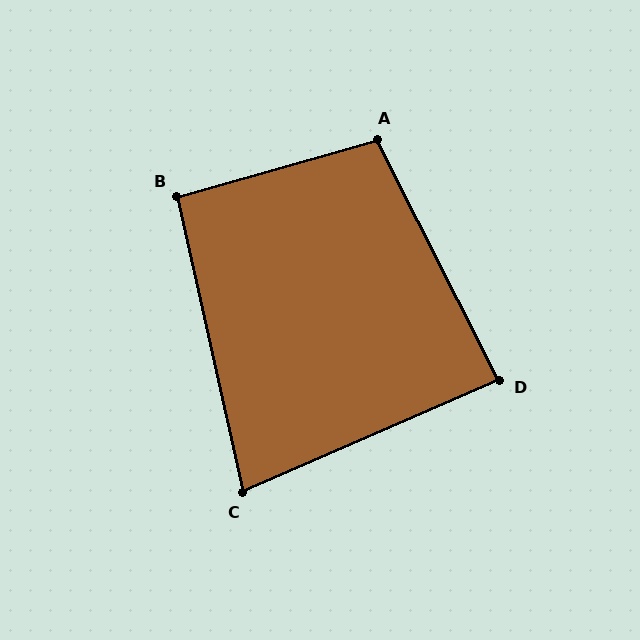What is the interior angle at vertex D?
Approximately 87 degrees (approximately right).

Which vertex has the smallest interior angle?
C, at approximately 79 degrees.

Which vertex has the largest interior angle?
A, at approximately 101 degrees.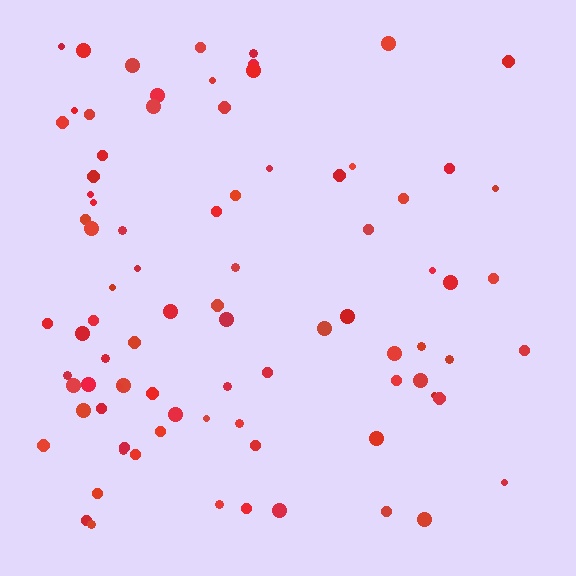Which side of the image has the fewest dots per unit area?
The right.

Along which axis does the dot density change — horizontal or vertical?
Horizontal.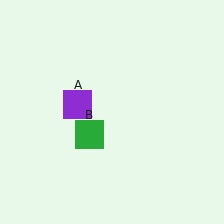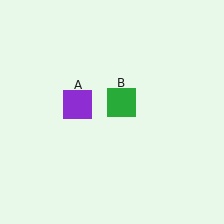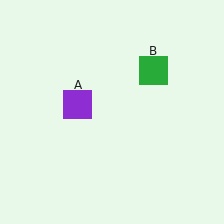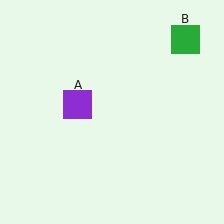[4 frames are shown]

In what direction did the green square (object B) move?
The green square (object B) moved up and to the right.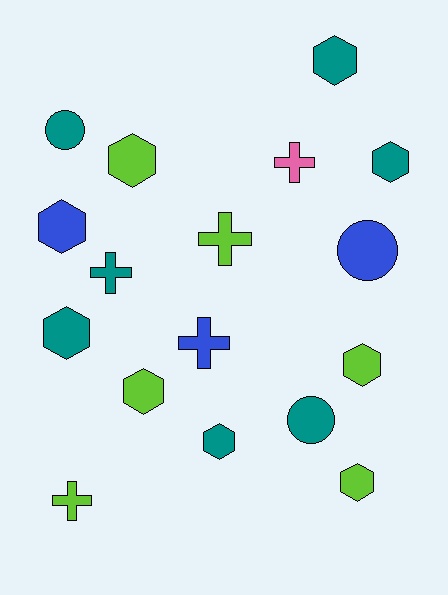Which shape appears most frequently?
Hexagon, with 9 objects.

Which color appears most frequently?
Teal, with 7 objects.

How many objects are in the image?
There are 17 objects.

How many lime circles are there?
There are no lime circles.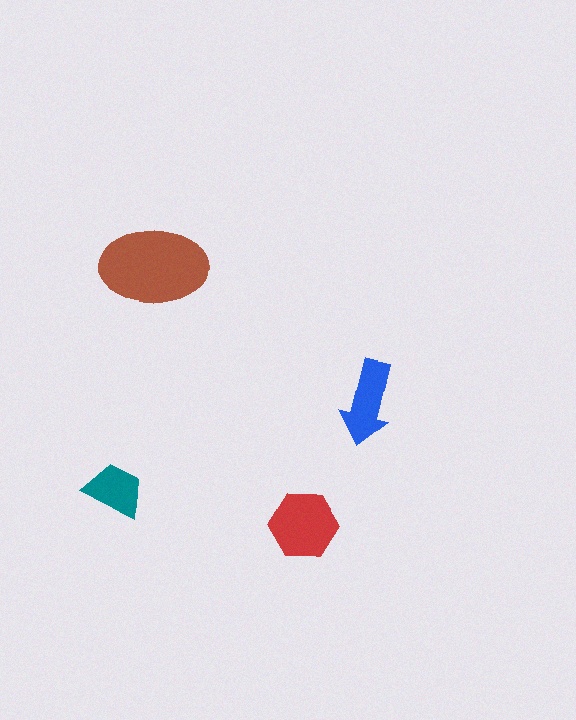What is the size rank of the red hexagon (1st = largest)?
2nd.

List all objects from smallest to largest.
The teal trapezoid, the blue arrow, the red hexagon, the brown ellipse.